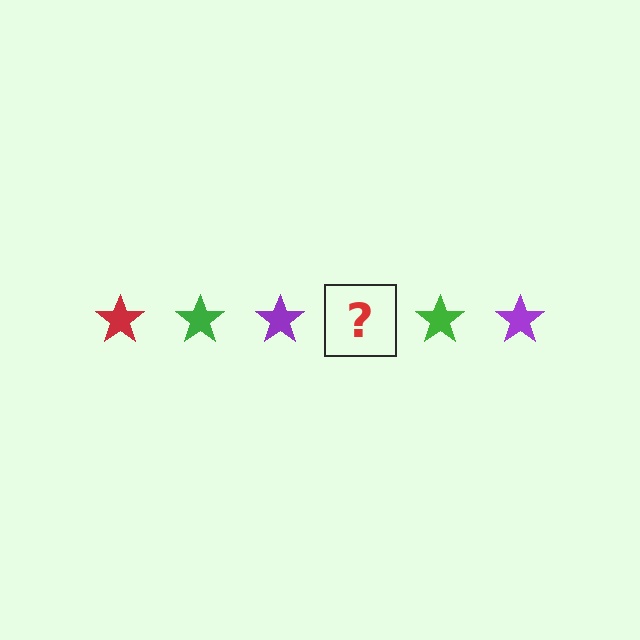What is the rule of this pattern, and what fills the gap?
The rule is that the pattern cycles through red, green, purple stars. The gap should be filled with a red star.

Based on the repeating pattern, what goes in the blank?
The blank should be a red star.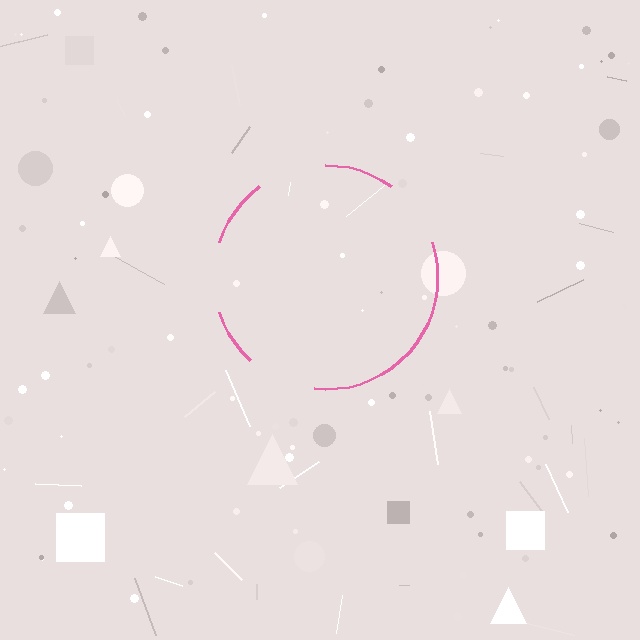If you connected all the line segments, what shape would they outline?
They would outline a circle.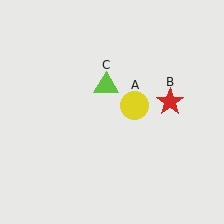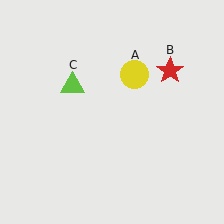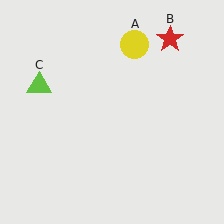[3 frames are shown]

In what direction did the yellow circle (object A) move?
The yellow circle (object A) moved up.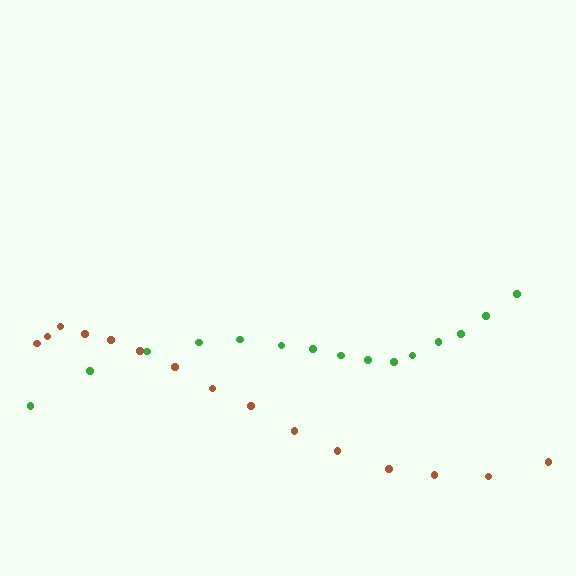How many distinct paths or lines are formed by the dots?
There are 2 distinct paths.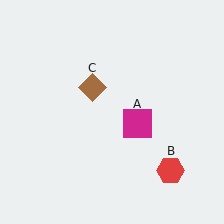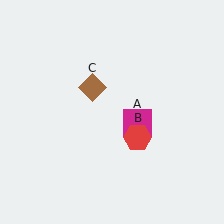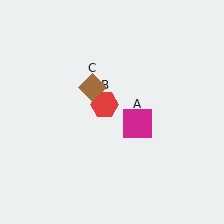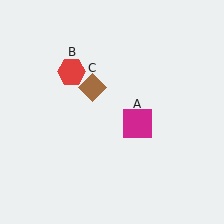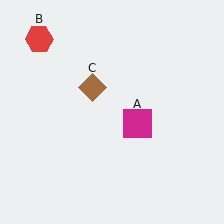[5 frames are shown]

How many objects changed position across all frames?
1 object changed position: red hexagon (object B).